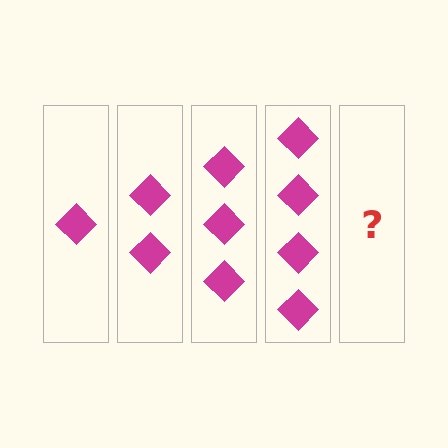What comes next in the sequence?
The next element should be 5 diamonds.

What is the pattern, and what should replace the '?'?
The pattern is that each step adds one more diamond. The '?' should be 5 diamonds.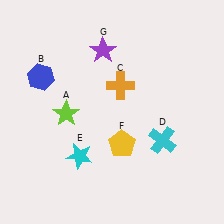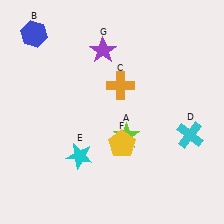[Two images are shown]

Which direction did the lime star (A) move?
The lime star (A) moved right.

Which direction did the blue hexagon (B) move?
The blue hexagon (B) moved up.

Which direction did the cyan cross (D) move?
The cyan cross (D) moved right.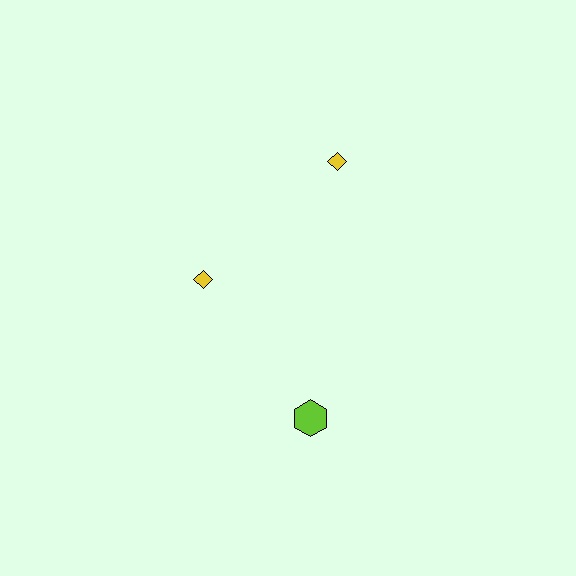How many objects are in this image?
There are 3 objects.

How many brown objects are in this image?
There are no brown objects.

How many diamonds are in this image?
There are 2 diamonds.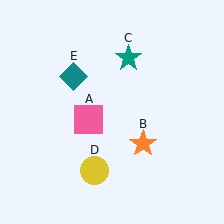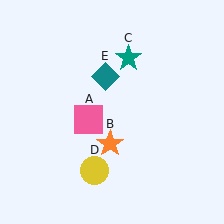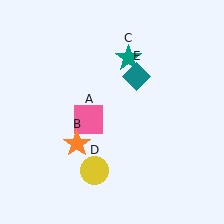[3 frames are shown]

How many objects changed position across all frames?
2 objects changed position: orange star (object B), teal diamond (object E).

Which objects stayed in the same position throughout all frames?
Pink square (object A) and teal star (object C) and yellow circle (object D) remained stationary.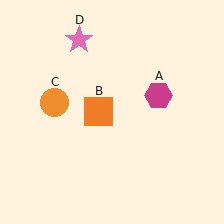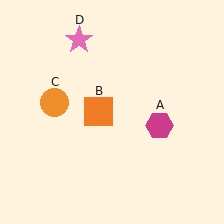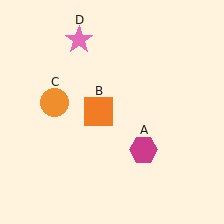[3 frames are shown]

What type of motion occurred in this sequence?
The magenta hexagon (object A) rotated clockwise around the center of the scene.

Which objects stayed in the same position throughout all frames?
Orange square (object B) and orange circle (object C) and pink star (object D) remained stationary.